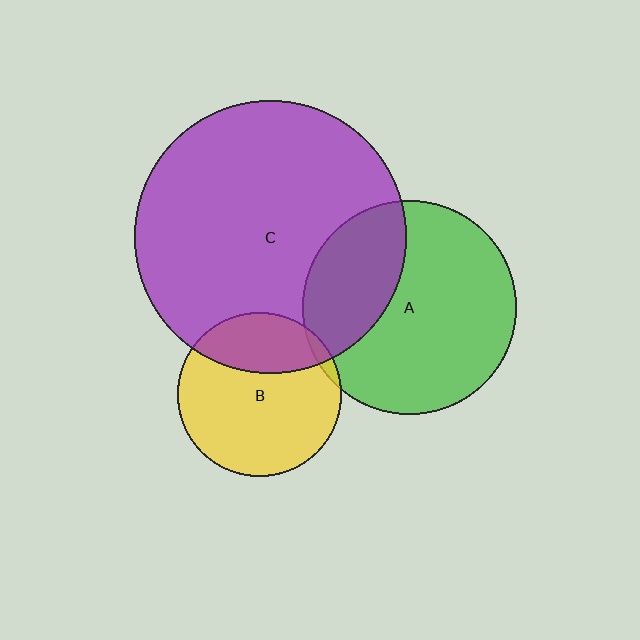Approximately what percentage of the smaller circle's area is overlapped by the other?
Approximately 5%.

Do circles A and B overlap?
Yes.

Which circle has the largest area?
Circle C (purple).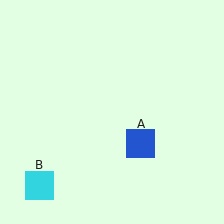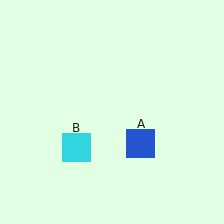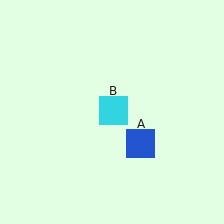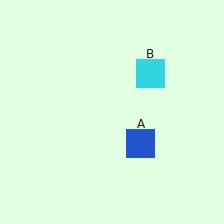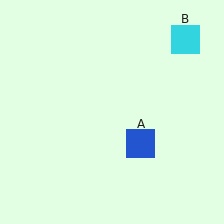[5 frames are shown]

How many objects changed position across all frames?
1 object changed position: cyan square (object B).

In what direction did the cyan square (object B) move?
The cyan square (object B) moved up and to the right.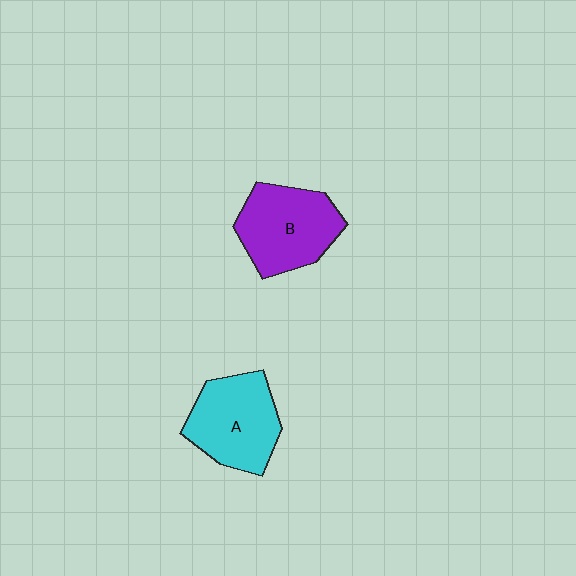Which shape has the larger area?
Shape B (purple).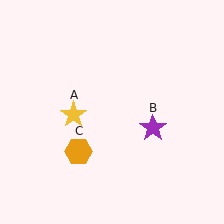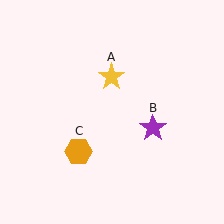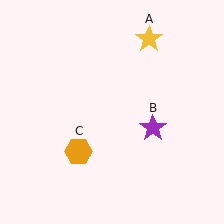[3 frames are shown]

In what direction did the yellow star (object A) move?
The yellow star (object A) moved up and to the right.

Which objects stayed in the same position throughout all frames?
Purple star (object B) and orange hexagon (object C) remained stationary.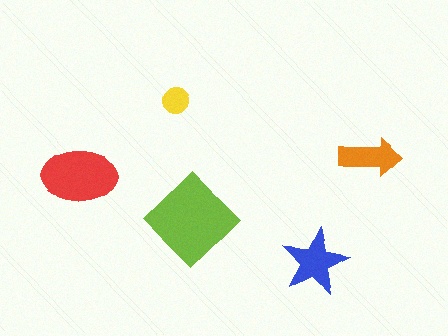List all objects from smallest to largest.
The yellow circle, the orange arrow, the blue star, the red ellipse, the lime diamond.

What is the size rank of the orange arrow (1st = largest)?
4th.